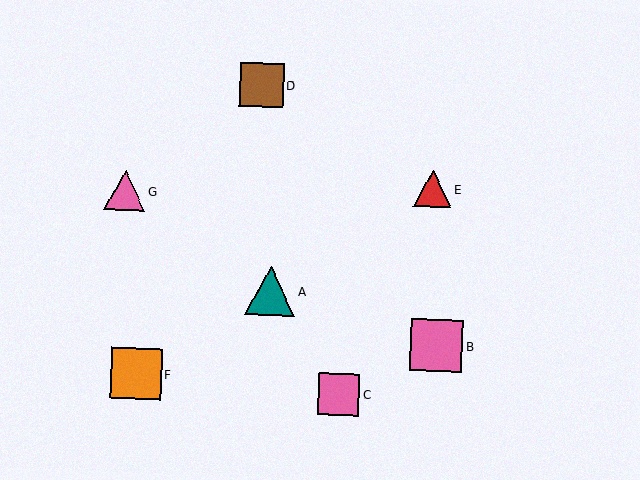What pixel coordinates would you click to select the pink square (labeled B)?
Click at (436, 346) to select the pink square B.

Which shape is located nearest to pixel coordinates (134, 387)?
The orange square (labeled F) at (136, 373) is nearest to that location.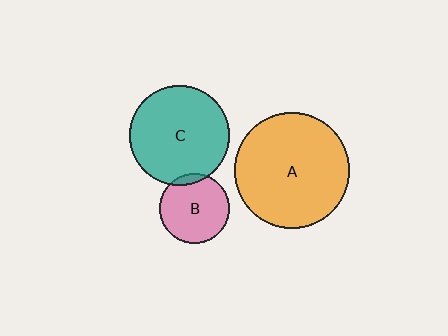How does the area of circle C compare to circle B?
Approximately 2.0 times.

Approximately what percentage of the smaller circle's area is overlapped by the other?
Approximately 5%.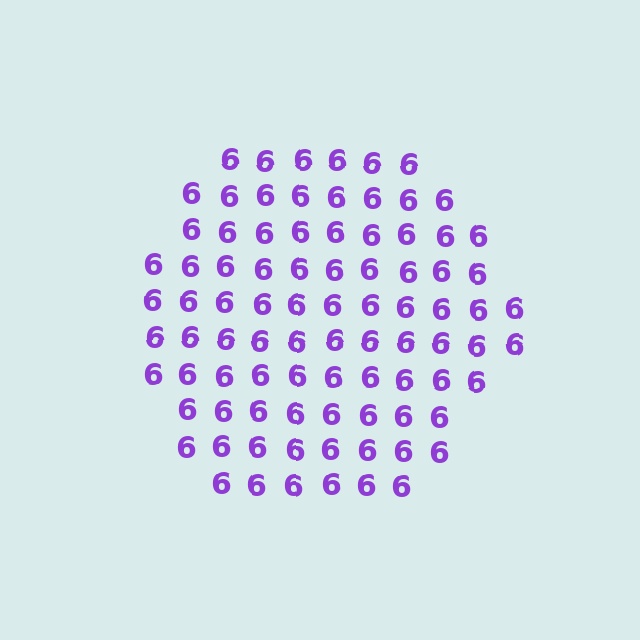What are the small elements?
The small elements are digit 6's.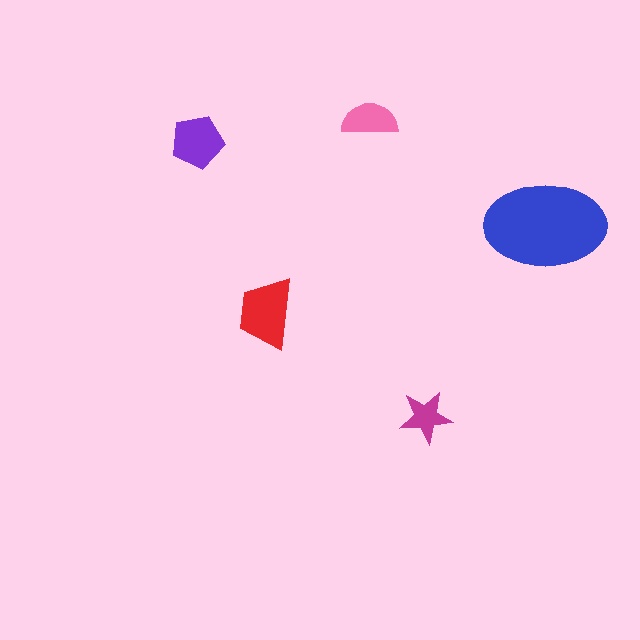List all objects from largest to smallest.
The blue ellipse, the red trapezoid, the purple pentagon, the pink semicircle, the magenta star.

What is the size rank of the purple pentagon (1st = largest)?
3rd.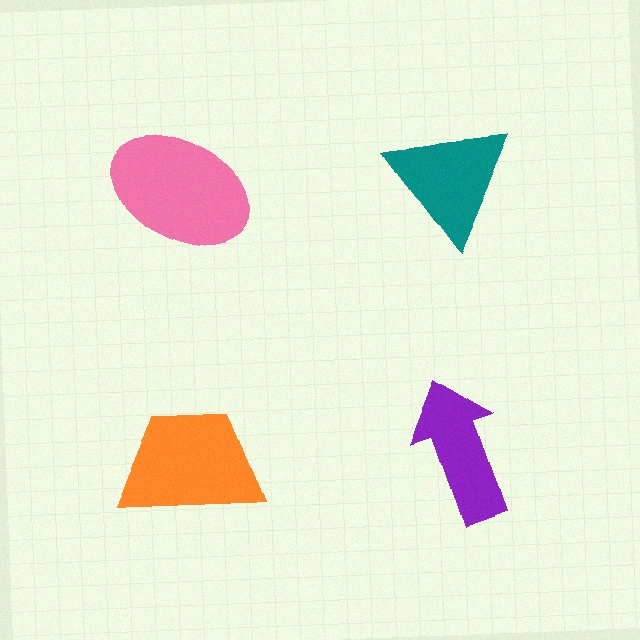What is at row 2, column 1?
An orange trapezoid.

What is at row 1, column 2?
A teal triangle.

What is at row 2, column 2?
A purple arrow.